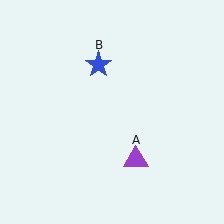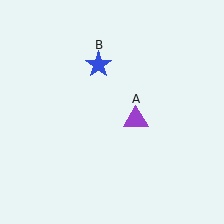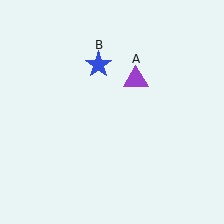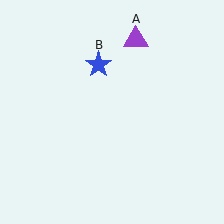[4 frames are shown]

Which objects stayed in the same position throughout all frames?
Blue star (object B) remained stationary.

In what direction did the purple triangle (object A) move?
The purple triangle (object A) moved up.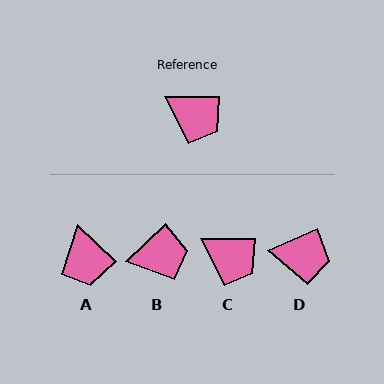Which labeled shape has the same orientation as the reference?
C.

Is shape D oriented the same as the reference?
No, it is off by about 23 degrees.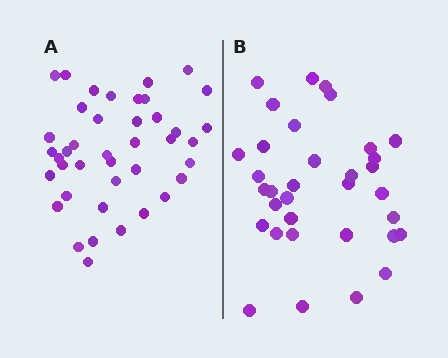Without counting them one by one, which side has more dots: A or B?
Region A (the left region) has more dots.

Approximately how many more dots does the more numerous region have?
Region A has roughly 8 or so more dots than region B.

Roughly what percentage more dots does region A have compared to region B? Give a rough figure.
About 20% more.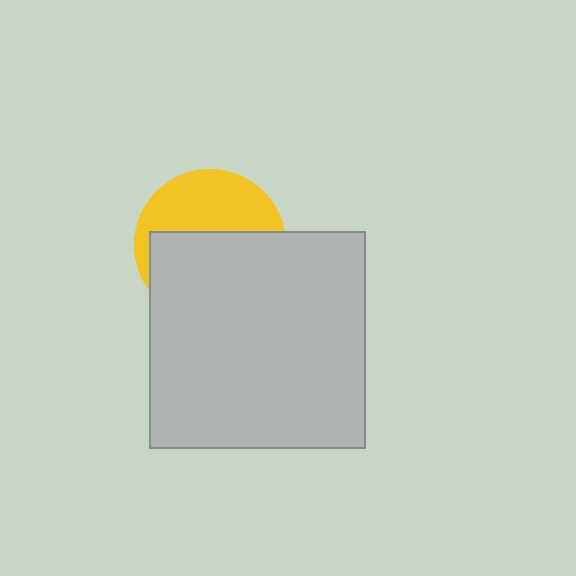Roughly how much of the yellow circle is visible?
A small part of it is visible (roughly 43%).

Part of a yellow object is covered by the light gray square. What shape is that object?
It is a circle.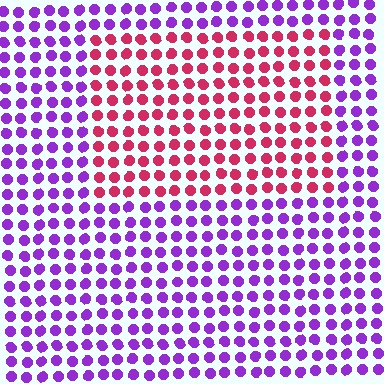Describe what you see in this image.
The image is filled with small purple elements in a uniform arrangement. A rectangle-shaped region is visible where the elements are tinted to a slightly different hue, forming a subtle color boundary.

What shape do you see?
I see a rectangle.